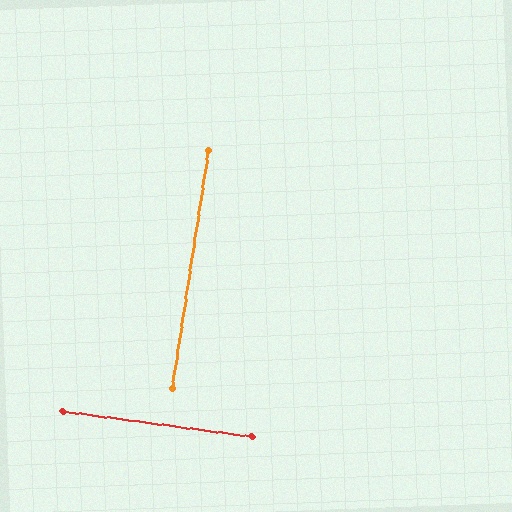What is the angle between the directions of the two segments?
Approximately 89 degrees.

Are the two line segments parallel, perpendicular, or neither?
Perpendicular — they meet at approximately 89°.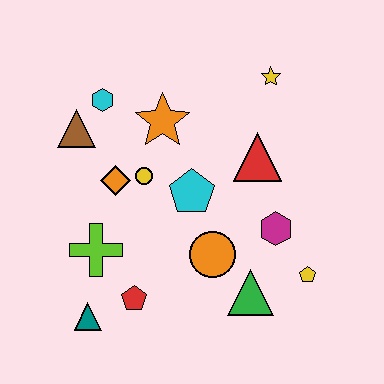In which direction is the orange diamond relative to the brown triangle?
The orange diamond is below the brown triangle.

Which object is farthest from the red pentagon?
The yellow star is farthest from the red pentagon.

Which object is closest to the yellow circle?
The orange diamond is closest to the yellow circle.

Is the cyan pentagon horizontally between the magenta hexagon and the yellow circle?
Yes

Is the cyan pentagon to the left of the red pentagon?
No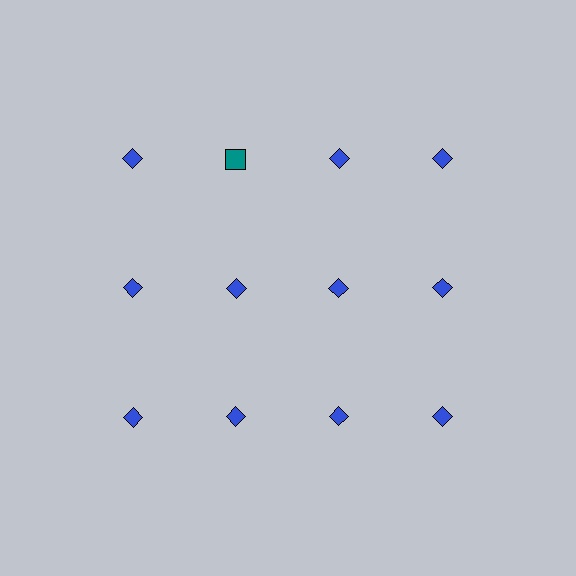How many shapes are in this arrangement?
There are 12 shapes arranged in a grid pattern.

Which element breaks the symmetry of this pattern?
The teal square in the top row, second from left column breaks the symmetry. All other shapes are blue diamonds.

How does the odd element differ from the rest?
It differs in both color (teal instead of blue) and shape (square instead of diamond).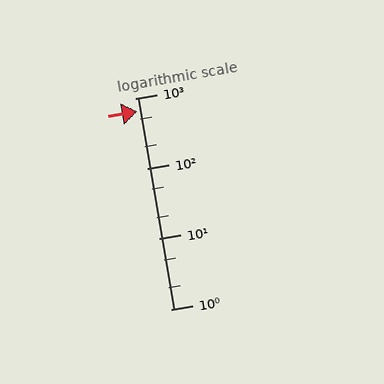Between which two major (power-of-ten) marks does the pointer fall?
The pointer is between 100 and 1000.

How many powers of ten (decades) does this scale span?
The scale spans 3 decades, from 1 to 1000.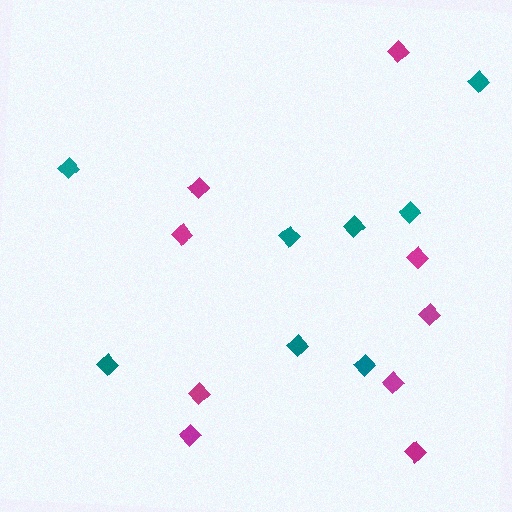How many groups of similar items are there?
There are 2 groups: one group of teal diamonds (8) and one group of magenta diamonds (9).